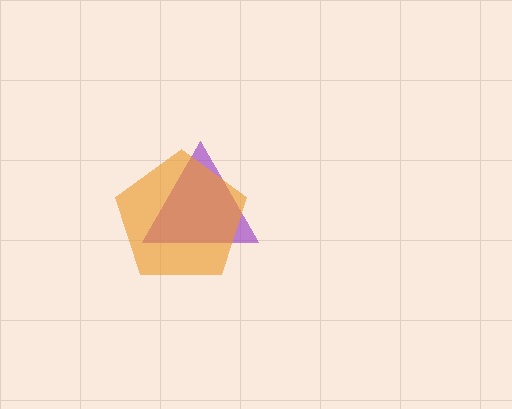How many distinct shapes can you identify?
There are 2 distinct shapes: a purple triangle, an orange pentagon.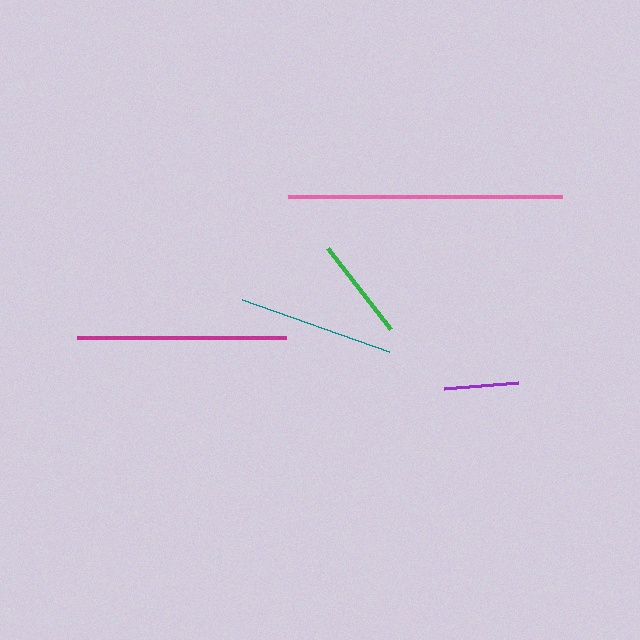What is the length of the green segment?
The green segment is approximately 102 pixels long.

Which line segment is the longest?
The pink line is the longest at approximately 275 pixels.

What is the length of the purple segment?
The purple segment is approximately 75 pixels long.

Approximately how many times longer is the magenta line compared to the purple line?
The magenta line is approximately 2.8 times the length of the purple line.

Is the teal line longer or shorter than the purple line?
The teal line is longer than the purple line.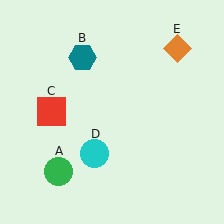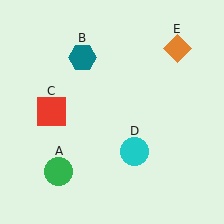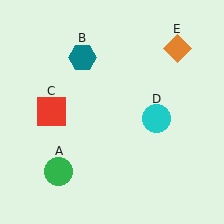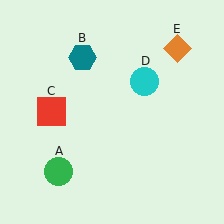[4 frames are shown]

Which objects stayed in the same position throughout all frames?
Green circle (object A) and teal hexagon (object B) and red square (object C) and orange diamond (object E) remained stationary.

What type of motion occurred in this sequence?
The cyan circle (object D) rotated counterclockwise around the center of the scene.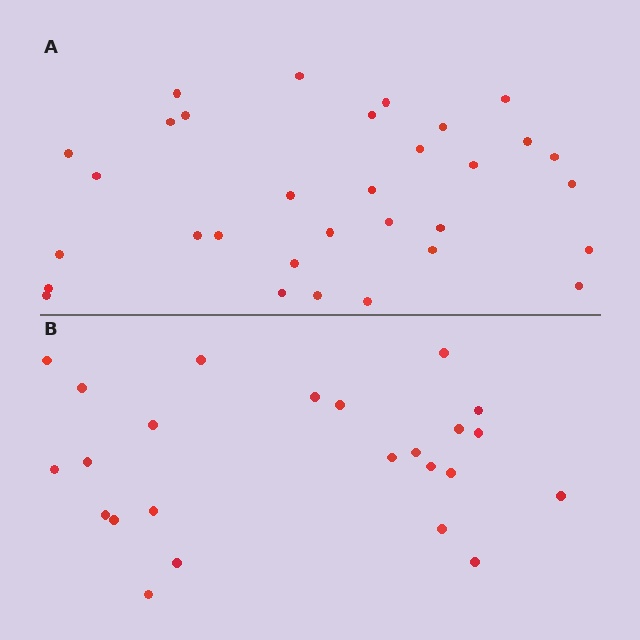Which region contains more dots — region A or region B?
Region A (the top region) has more dots.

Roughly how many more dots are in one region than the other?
Region A has roughly 8 or so more dots than region B.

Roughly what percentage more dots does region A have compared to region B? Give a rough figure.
About 35% more.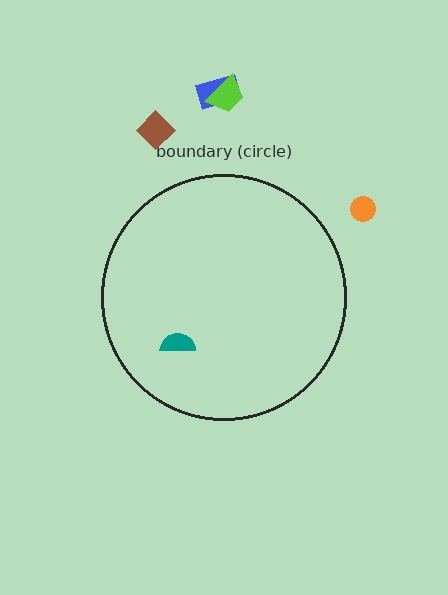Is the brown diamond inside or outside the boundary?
Outside.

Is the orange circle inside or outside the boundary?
Outside.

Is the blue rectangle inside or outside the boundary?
Outside.